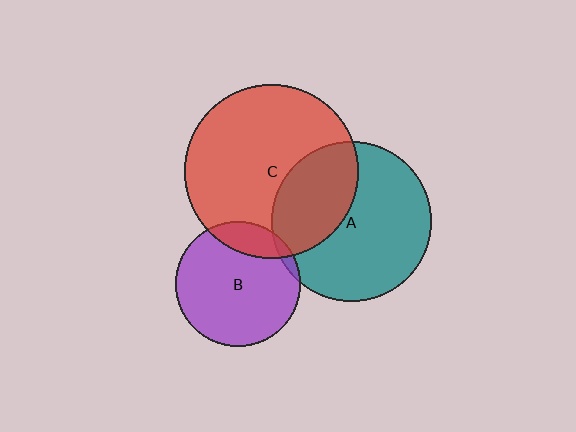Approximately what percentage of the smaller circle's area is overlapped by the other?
Approximately 35%.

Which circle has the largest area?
Circle C (red).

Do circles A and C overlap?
Yes.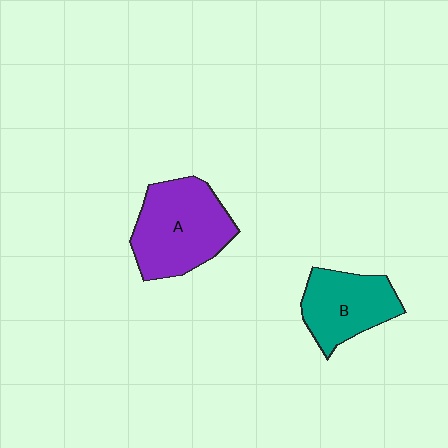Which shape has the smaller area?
Shape B (teal).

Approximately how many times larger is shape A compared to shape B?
Approximately 1.3 times.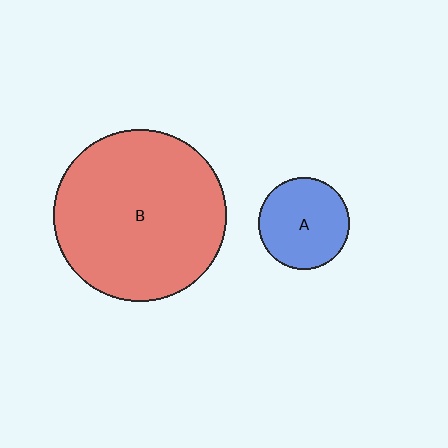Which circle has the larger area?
Circle B (red).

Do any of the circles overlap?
No, none of the circles overlap.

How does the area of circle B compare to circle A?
Approximately 3.5 times.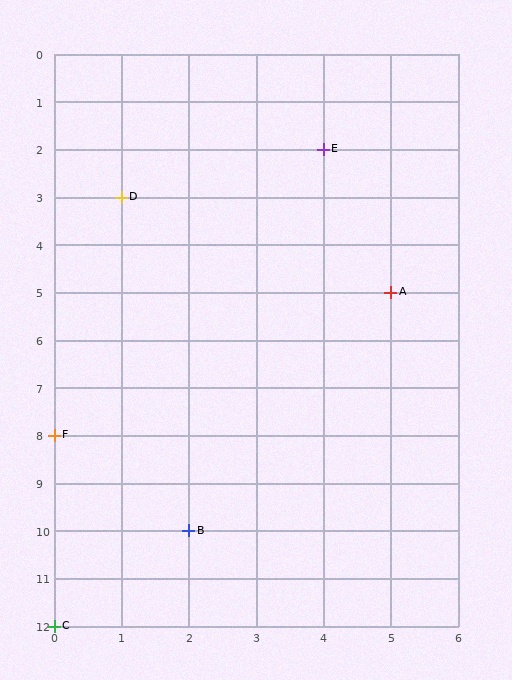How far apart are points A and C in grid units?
Points A and C are 5 columns and 7 rows apart (about 8.6 grid units diagonally).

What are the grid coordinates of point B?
Point B is at grid coordinates (2, 10).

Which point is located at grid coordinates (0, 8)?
Point F is at (0, 8).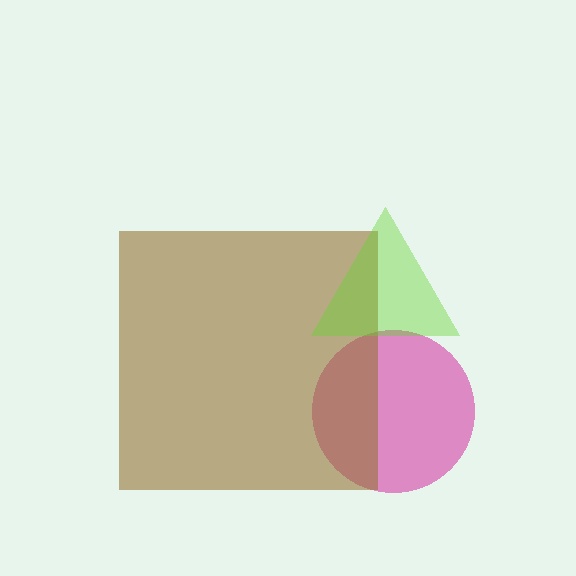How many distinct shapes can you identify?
There are 3 distinct shapes: a pink circle, a brown square, a lime triangle.